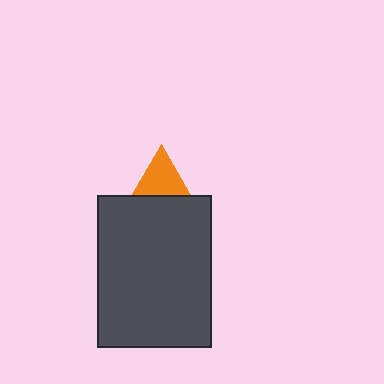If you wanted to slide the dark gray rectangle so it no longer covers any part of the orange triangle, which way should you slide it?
Slide it down — that is the most direct way to separate the two shapes.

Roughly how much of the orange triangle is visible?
A small part of it is visible (roughly 36%).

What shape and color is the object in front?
The object in front is a dark gray rectangle.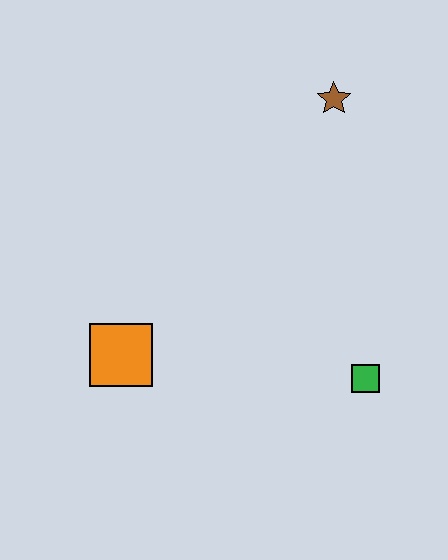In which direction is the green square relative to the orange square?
The green square is to the right of the orange square.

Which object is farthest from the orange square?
The brown star is farthest from the orange square.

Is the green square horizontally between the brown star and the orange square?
No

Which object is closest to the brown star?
The green square is closest to the brown star.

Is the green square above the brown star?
No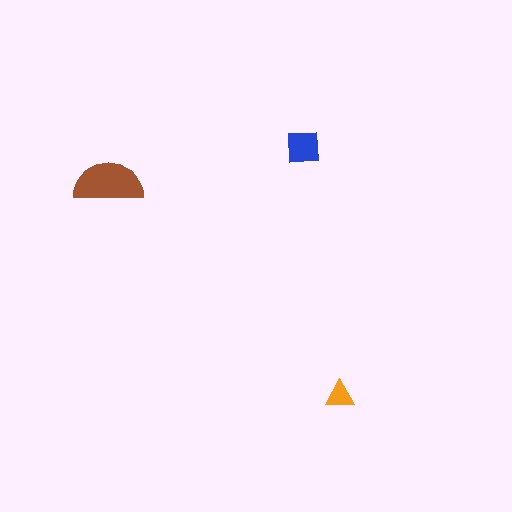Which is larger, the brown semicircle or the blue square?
The brown semicircle.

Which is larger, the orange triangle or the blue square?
The blue square.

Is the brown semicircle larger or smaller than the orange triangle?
Larger.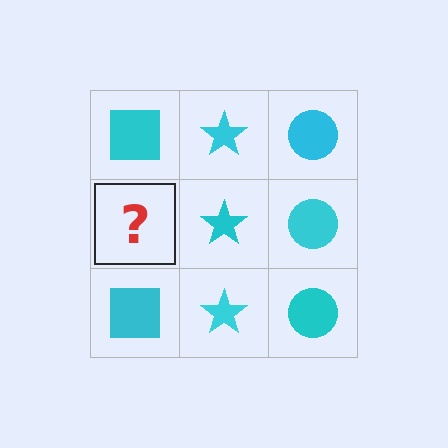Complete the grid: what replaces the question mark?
The question mark should be replaced with a cyan square.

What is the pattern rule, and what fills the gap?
The rule is that each column has a consistent shape. The gap should be filled with a cyan square.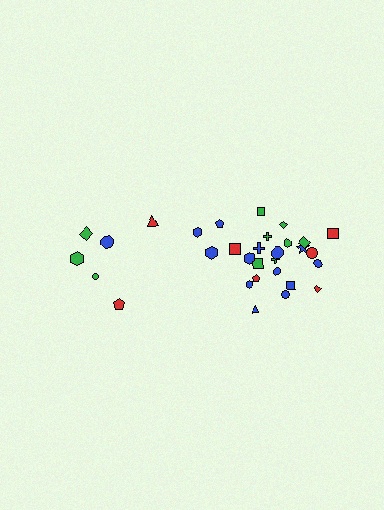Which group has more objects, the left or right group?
The right group.